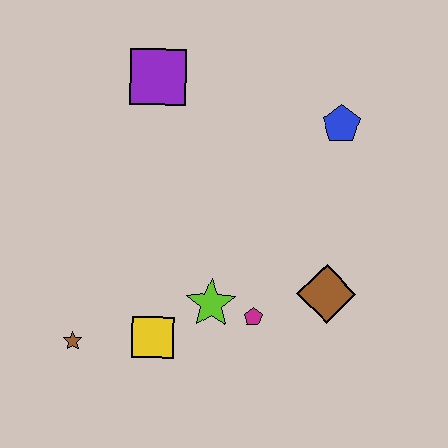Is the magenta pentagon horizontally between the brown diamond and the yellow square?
Yes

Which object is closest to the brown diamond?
The magenta pentagon is closest to the brown diamond.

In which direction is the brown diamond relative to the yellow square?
The brown diamond is to the right of the yellow square.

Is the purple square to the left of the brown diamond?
Yes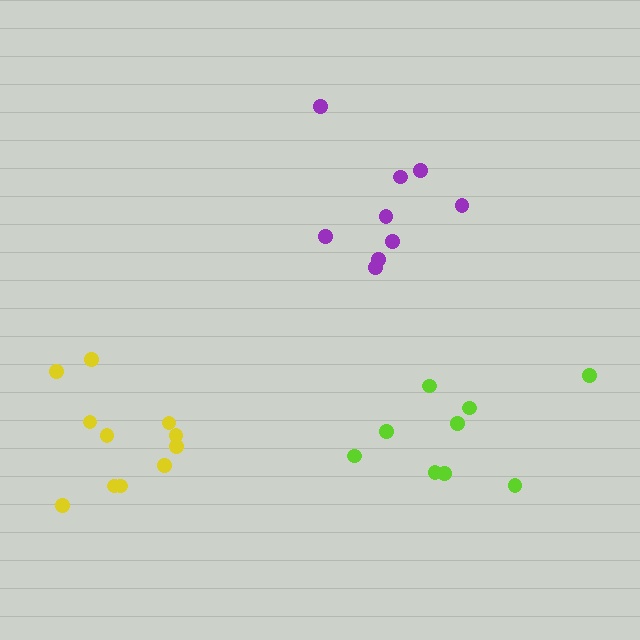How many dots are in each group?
Group 1: 9 dots, Group 2: 11 dots, Group 3: 9 dots (29 total).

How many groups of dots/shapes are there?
There are 3 groups.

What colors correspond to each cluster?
The clusters are colored: lime, yellow, purple.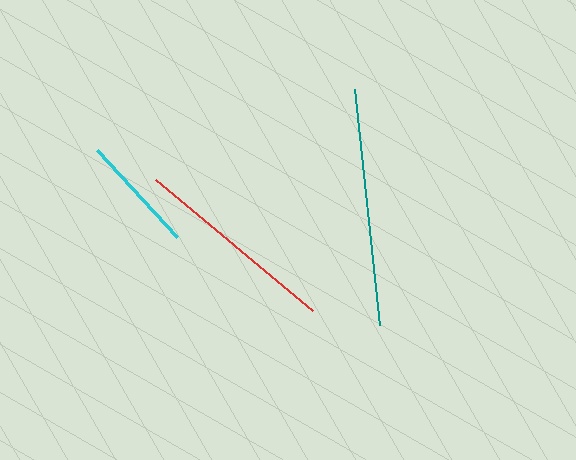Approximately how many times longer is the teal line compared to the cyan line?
The teal line is approximately 2.0 times the length of the cyan line.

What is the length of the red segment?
The red segment is approximately 204 pixels long.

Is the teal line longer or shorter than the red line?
The teal line is longer than the red line.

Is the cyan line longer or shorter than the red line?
The red line is longer than the cyan line.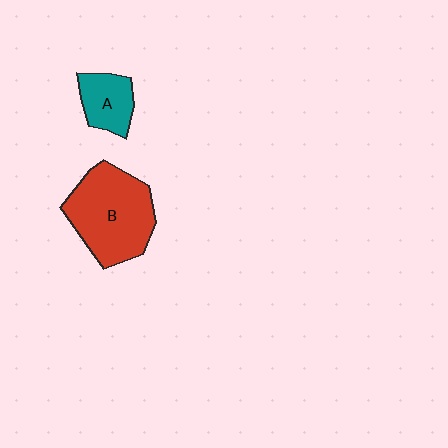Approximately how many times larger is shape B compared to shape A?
Approximately 2.4 times.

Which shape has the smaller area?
Shape A (teal).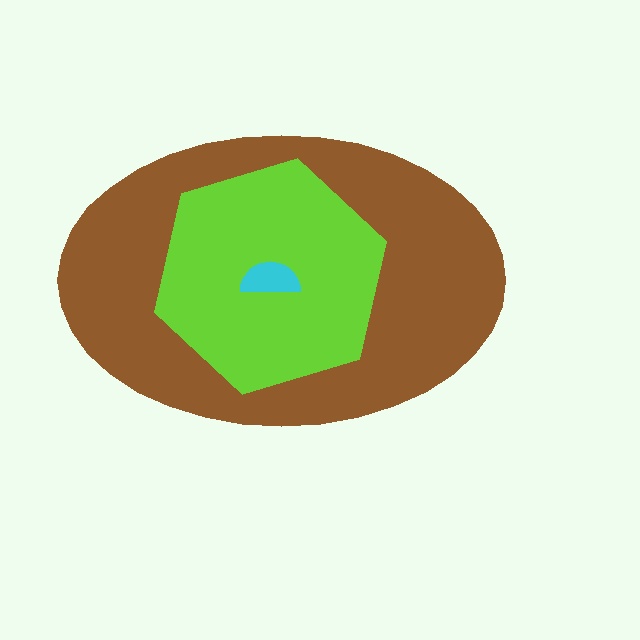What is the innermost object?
The cyan semicircle.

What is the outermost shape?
The brown ellipse.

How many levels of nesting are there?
3.